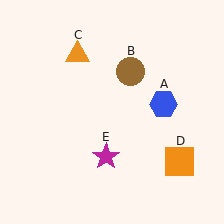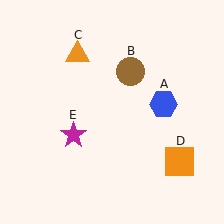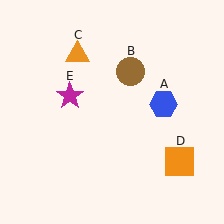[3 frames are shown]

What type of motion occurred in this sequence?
The magenta star (object E) rotated clockwise around the center of the scene.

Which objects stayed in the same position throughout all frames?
Blue hexagon (object A) and brown circle (object B) and orange triangle (object C) and orange square (object D) remained stationary.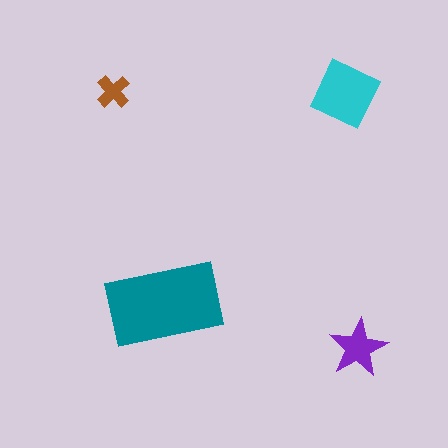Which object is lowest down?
The purple star is bottommost.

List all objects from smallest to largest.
The brown cross, the purple star, the cyan diamond, the teal rectangle.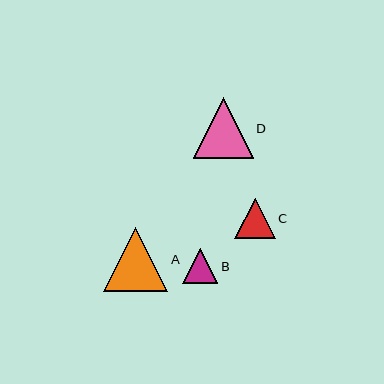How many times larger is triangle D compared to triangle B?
Triangle D is approximately 1.7 times the size of triangle B.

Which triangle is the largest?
Triangle A is the largest with a size of approximately 64 pixels.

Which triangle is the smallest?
Triangle B is the smallest with a size of approximately 35 pixels.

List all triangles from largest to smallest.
From largest to smallest: A, D, C, B.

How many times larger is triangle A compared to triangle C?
Triangle A is approximately 1.6 times the size of triangle C.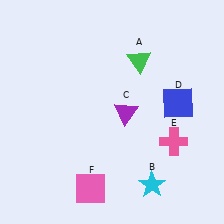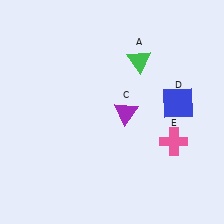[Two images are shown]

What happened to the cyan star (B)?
The cyan star (B) was removed in Image 2. It was in the bottom-right area of Image 1.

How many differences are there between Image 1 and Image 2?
There are 2 differences between the two images.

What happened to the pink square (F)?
The pink square (F) was removed in Image 2. It was in the bottom-left area of Image 1.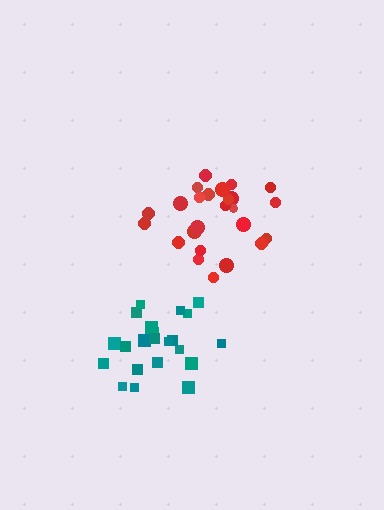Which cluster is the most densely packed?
Red.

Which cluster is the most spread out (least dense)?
Teal.